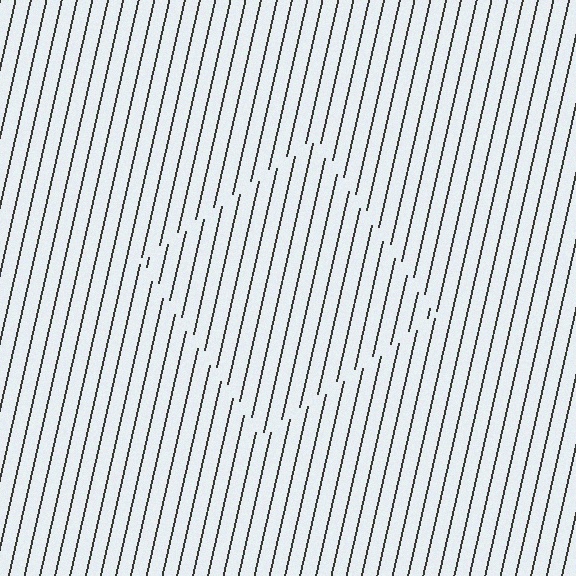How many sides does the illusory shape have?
4 sides — the line-ends trace a square.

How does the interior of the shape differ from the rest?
The interior of the shape contains the same grating, shifted by half a period — the contour is defined by the phase discontinuity where line-ends from the inner and outer gratings abut.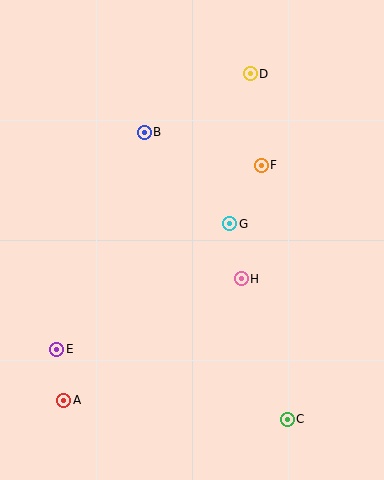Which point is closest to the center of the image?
Point G at (230, 224) is closest to the center.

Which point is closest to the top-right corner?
Point D is closest to the top-right corner.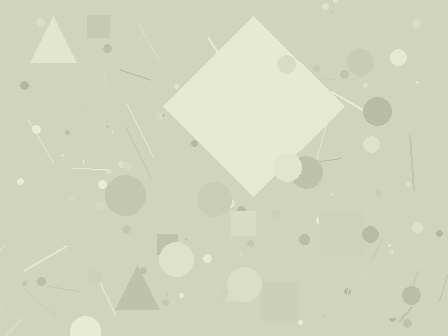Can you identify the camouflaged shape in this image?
The camouflaged shape is a diamond.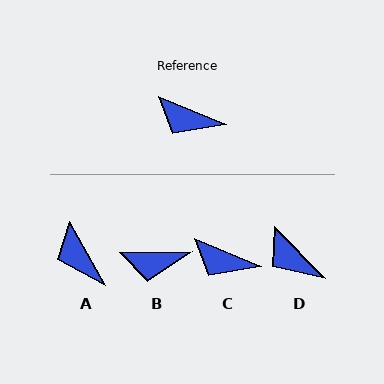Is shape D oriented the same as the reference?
No, it is off by about 23 degrees.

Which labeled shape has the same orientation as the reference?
C.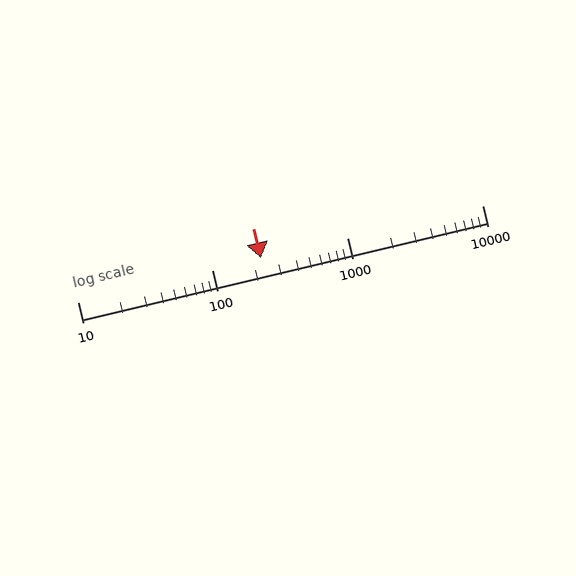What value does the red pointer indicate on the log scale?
The pointer indicates approximately 230.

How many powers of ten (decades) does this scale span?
The scale spans 3 decades, from 10 to 10000.